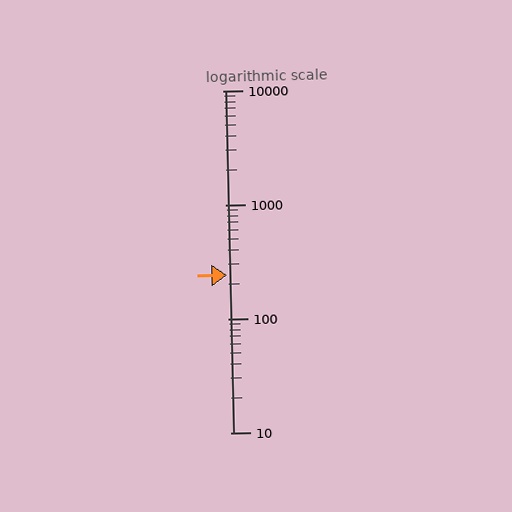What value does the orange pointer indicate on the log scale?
The pointer indicates approximately 240.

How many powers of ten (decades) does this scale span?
The scale spans 3 decades, from 10 to 10000.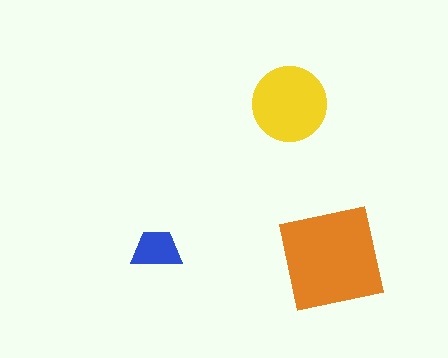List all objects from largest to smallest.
The orange square, the yellow circle, the blue trapezoid.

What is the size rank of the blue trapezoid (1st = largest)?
3rd.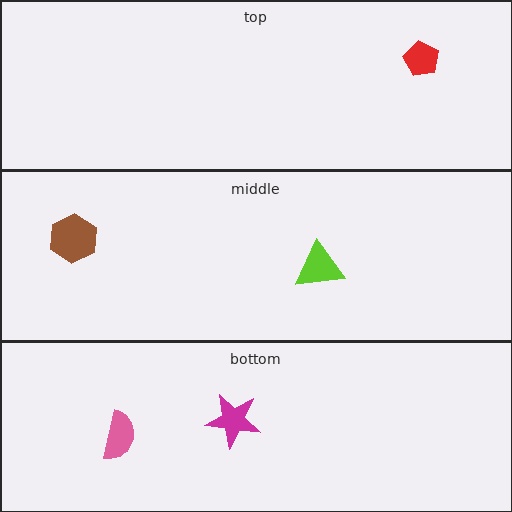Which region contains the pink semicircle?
The bottom region.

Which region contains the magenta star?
The bottom region.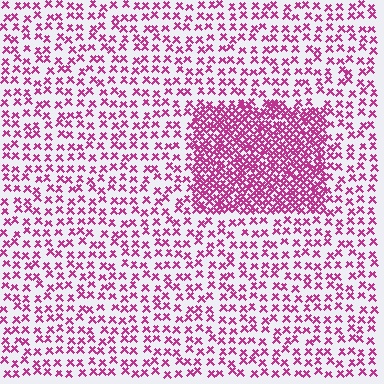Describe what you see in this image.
The image contains small magenta elements arranged at two different densities. A rectangle-shaped region is visible where the elements are more densely packed than the surrounding area.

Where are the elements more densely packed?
The elements are more densely packed inside the rectangle boundary.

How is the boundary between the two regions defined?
The boundary is defined by a change in element density (approximately 2.6x ratio). All elements are the same color, size, and shape.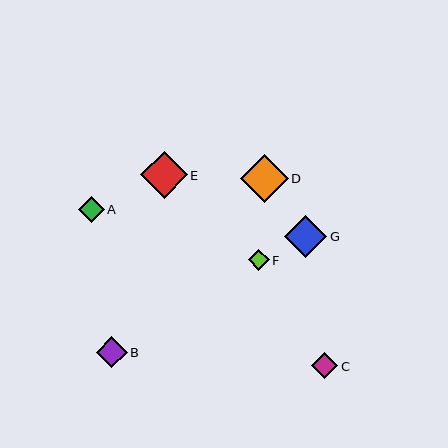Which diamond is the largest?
Diamond D is the largest with a size of approximately 48 pixels.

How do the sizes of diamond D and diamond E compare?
Diamond D and diamond E are approximately the same size.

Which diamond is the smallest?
Diamond F is the smallest with a size of approximately 21 pixels.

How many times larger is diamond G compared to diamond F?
Diamond G is approximately 2.0 times the size of diamond F.